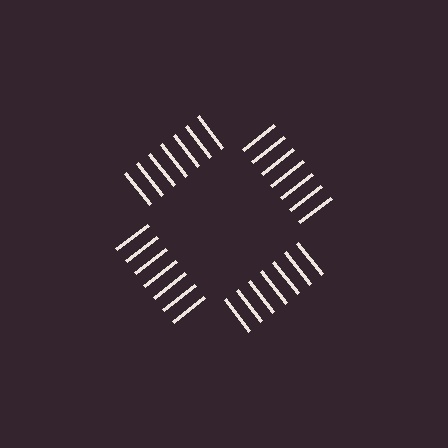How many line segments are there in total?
28 — 7 along each of the 4 edges.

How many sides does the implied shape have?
4 sides — the line-ends trace a square.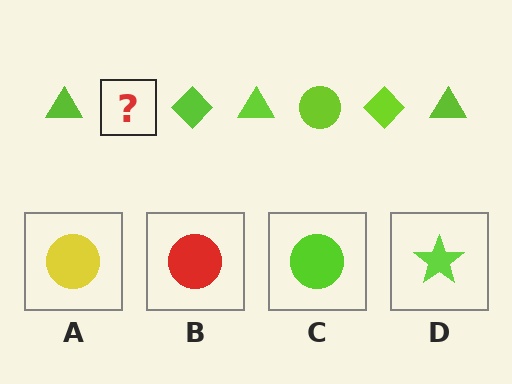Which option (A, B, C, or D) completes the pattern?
C.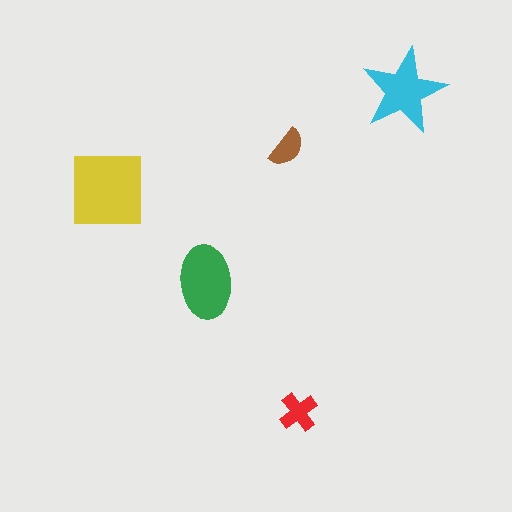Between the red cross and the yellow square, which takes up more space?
The yellow square.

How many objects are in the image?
There are 5 objects in the image.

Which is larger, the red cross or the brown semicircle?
The red cross.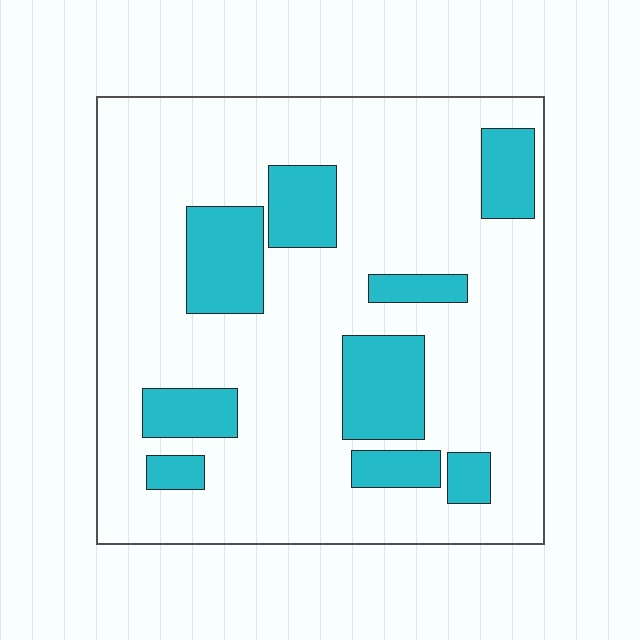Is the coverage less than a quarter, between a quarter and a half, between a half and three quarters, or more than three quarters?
Less than a quarter.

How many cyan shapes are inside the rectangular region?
9.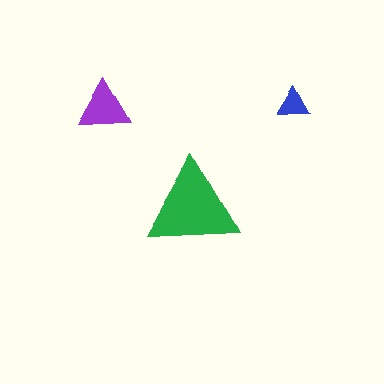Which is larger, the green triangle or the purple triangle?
The green one.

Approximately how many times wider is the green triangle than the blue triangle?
About 3 times wider.